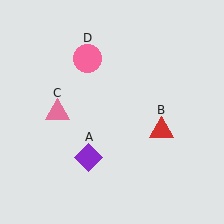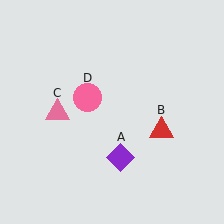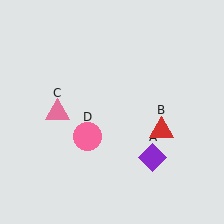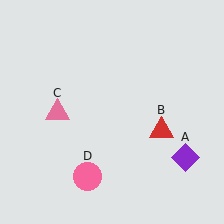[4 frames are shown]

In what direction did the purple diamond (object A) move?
The purple diamond (object A) moved right.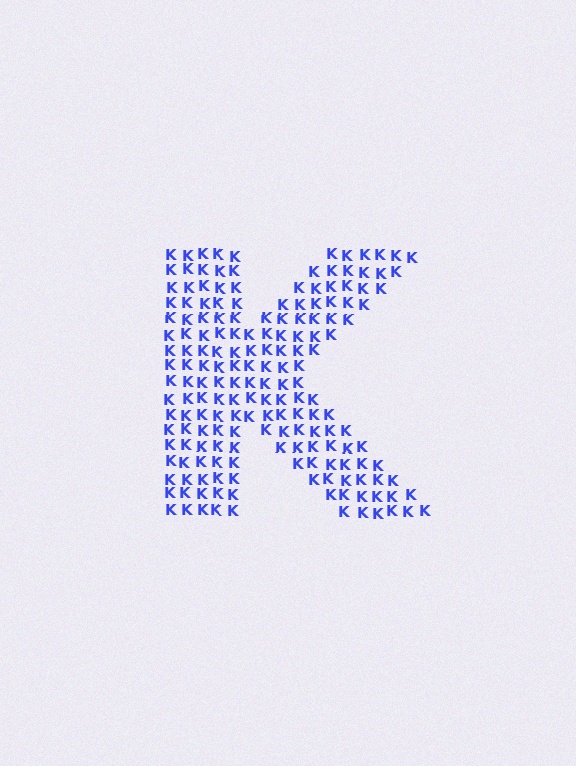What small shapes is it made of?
It is made of small letter K's.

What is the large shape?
The large shape is the letter K.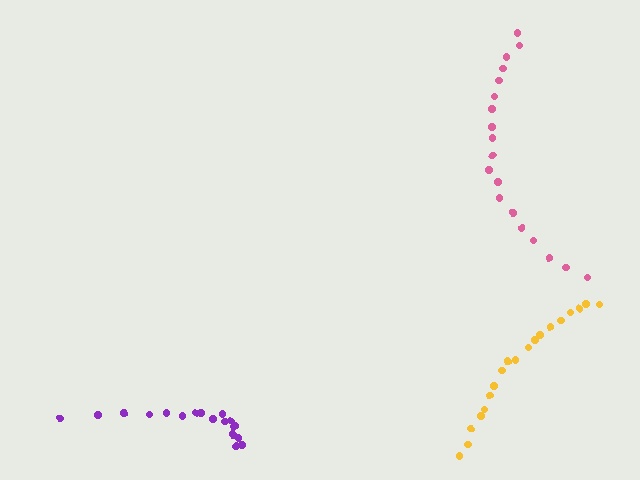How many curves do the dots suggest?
There are 3 distinct paths.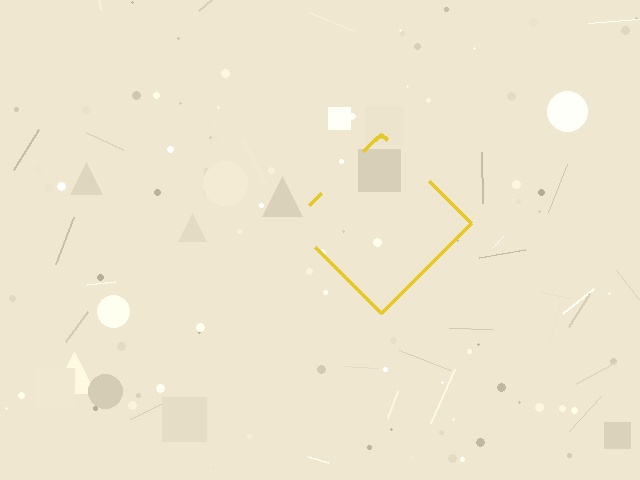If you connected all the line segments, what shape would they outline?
They would outline a diamond.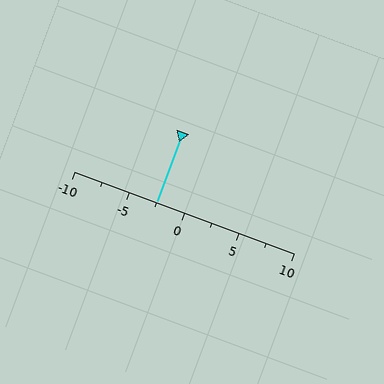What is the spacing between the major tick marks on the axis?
The major ticks are spaced 5 apart.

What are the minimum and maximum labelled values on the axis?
The axis runs from -10 to 10.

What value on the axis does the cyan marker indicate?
The marker indicates approximately -2.5.